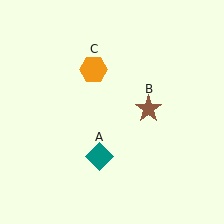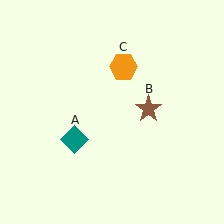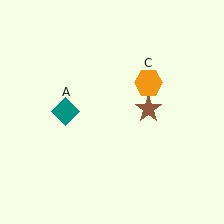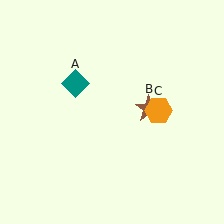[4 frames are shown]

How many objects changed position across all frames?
2 objects changed position: teal diamond (object A), orange hexagon (object C).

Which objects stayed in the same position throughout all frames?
Brown star (object B) remained stationary.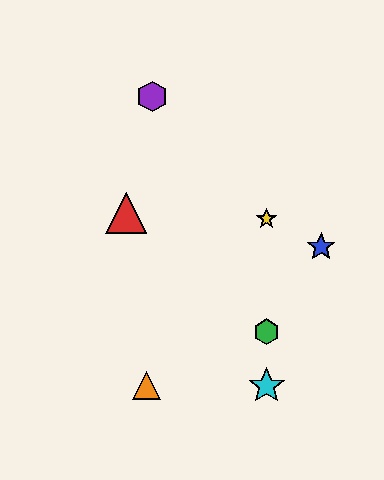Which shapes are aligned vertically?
The green hexagon, the yellow star, the cyan star are aligned vertically.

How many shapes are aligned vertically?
3 shapes (the green hexagon, the yellow star, the cyan star) are aligned vertically.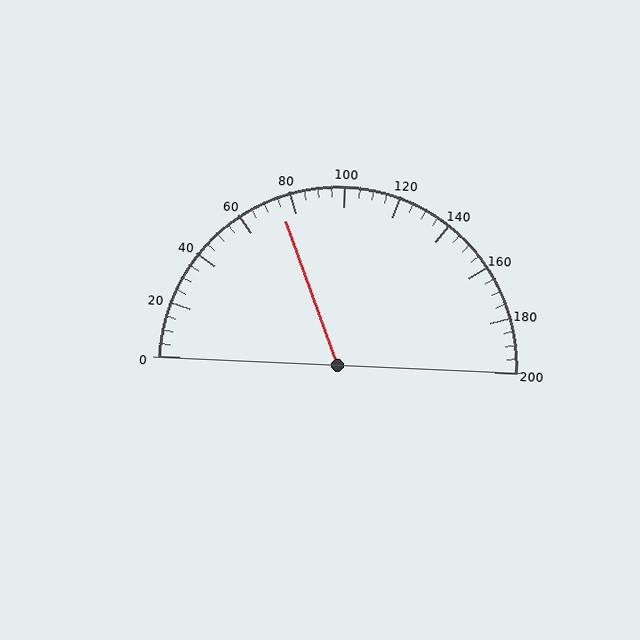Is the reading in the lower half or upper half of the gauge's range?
The reading is in the lower half of the range (0 to 200).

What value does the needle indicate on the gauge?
The needle indicates approximately 75.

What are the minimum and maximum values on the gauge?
The gauge ranges from 0 to 200.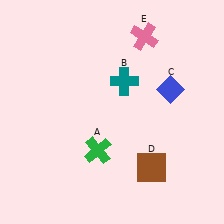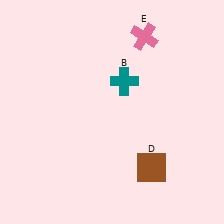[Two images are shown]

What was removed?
The blue diamond (C), the green cross (A) were removed in Image 2.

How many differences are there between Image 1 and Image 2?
There are 2 differences between the two images.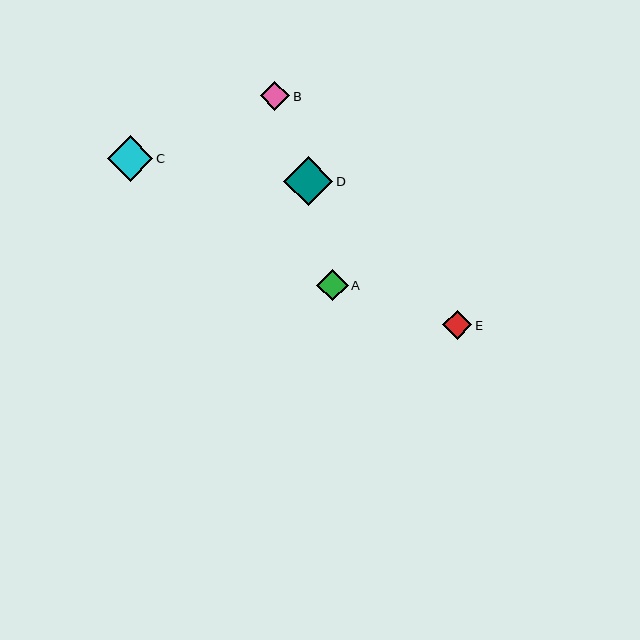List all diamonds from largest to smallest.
From largest to smallest: D, C, A, B, E.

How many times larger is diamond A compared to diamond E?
Diamond A is approximately 1.1 times the size of diamond E.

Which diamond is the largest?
Diamond D is the largest with a size of approximately 49 pixels.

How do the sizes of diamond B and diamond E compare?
Diamond B and diamond E are approximately the same size.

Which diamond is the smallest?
Diamond E is the smallest with a size of approximately 29 pixels.